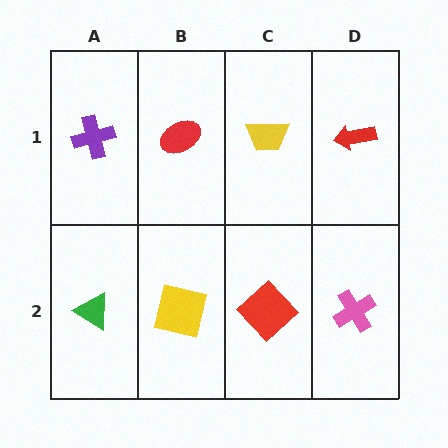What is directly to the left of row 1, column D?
A yellow trapezoid.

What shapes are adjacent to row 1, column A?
A green triangle (row 2, column A), a red ellipse (row 1, column B).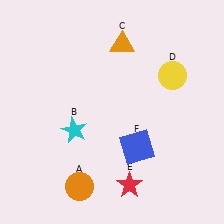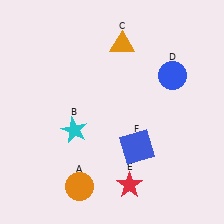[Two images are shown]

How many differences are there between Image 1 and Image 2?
There is 1 difference between the two images.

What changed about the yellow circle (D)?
In Image 1, D is yellow. In Image 2, it changed to blue.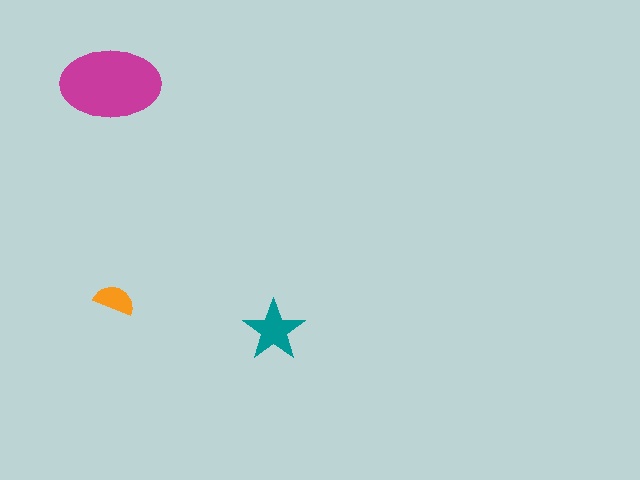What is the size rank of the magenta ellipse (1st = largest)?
1st.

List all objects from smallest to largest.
The orange semicircle, the teal star, the magenta ellipse.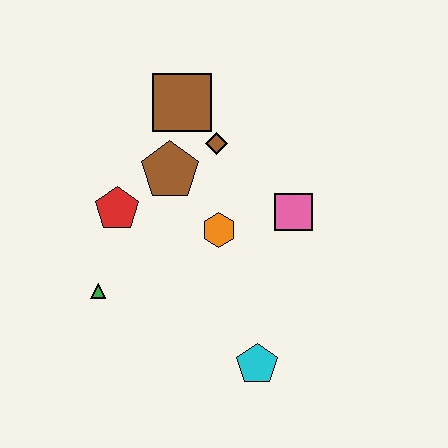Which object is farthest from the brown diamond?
The cyan pentagon is farthest from the brown diamond.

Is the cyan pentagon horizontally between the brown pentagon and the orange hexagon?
No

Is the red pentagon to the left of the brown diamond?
Yes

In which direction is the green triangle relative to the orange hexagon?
The green triangle is to the left of the orange hexagon.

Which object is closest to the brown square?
The brown diamond is closest to the brown square.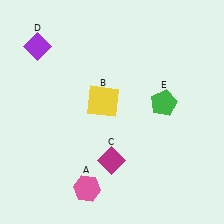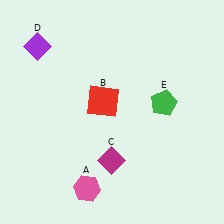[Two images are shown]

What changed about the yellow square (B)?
In Image 1, B is yellow. In Image 2, it changed to red.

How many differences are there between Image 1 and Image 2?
There is 1 difference between the two images.